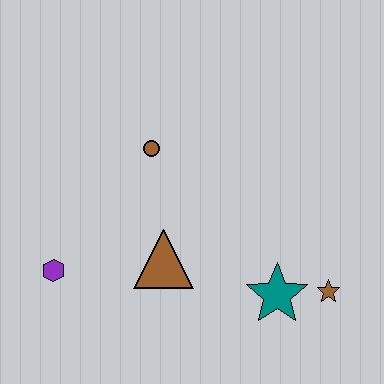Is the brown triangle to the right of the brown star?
No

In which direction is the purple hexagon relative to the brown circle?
The purple hexagon is below the brown circle.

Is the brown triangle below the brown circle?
Yes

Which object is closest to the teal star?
The brown star is closest to the teal star.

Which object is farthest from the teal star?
The purple hexagon is farthest from the teal star.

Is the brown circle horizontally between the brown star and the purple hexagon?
Yes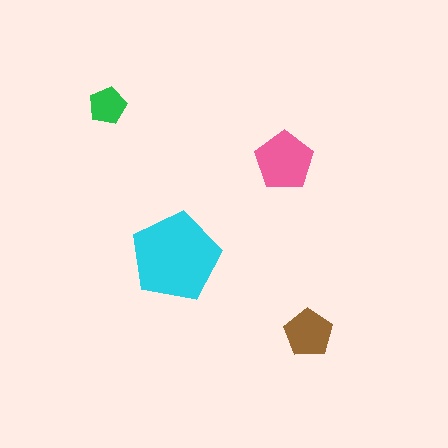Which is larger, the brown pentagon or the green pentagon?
The brown one.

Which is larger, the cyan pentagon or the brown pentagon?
The cyan one.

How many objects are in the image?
There are 4 objects in the image.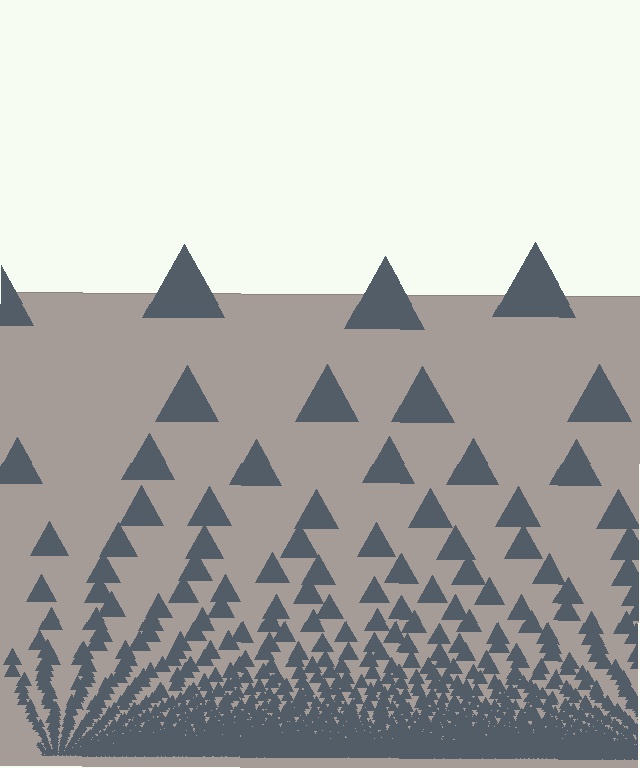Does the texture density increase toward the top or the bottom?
Density increases toward the bottom.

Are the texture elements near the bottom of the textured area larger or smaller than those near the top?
Smaller. The gradient is inverted — elements near the bottom are smaller and denser.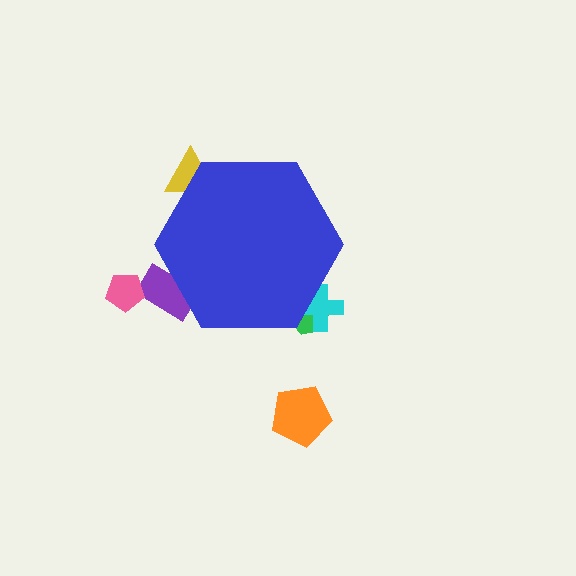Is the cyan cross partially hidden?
Yes, the cyan cross is partially hidden behind the blue hexagon.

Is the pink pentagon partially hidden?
No, the pink pentagon is fully visible.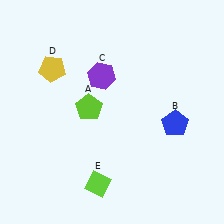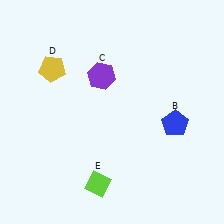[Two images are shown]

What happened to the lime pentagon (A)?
The lime pentagon (A) was removed in Image 2. It was in the top-left area of Image 1.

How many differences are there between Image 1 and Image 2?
There is 1 difference between the two images.